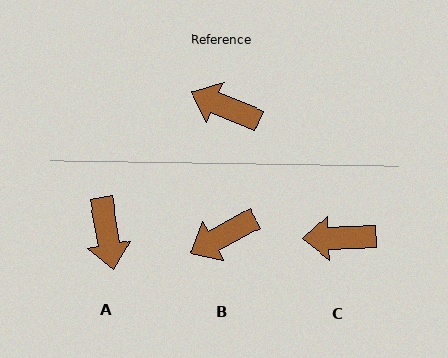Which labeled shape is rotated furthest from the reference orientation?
A, about 122 degrees away.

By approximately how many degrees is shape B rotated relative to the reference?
Approximately 51 degrees counter-clockwise.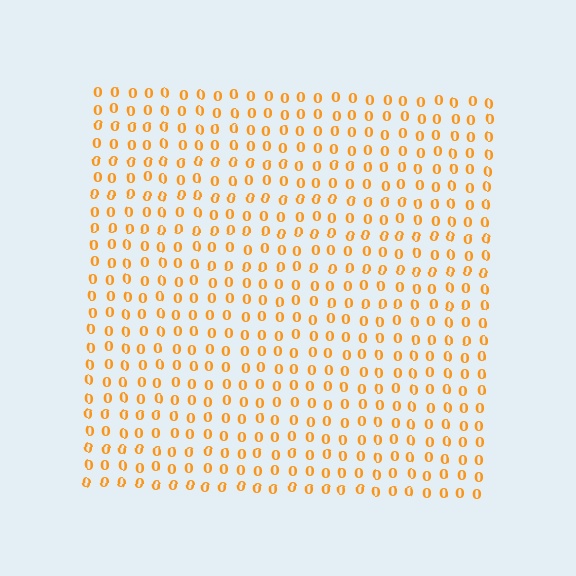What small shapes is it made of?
It is made of small digit 0's.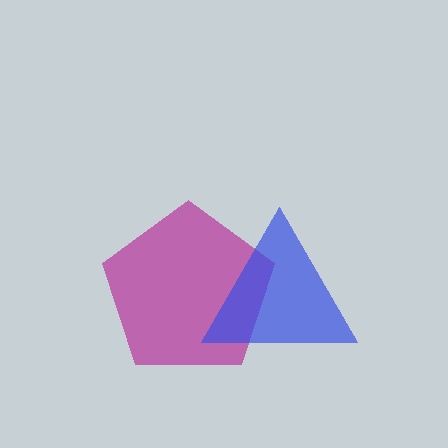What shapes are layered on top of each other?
The layered shapes are: a magenta pentagon, a blue triangle.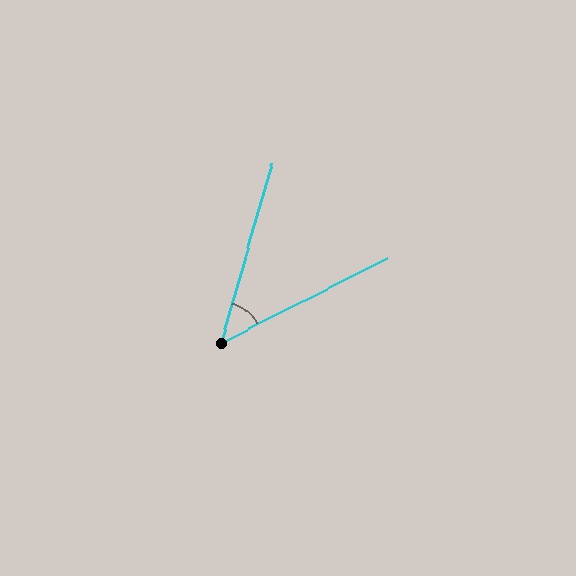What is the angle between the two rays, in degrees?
Approximately 47 degrees.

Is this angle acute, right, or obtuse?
It is acute.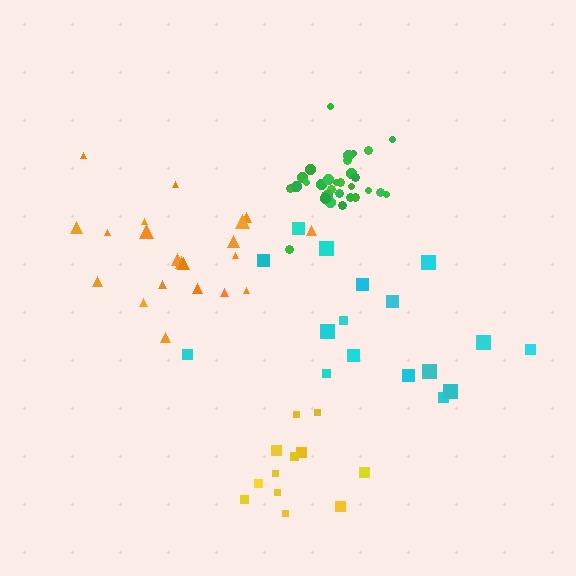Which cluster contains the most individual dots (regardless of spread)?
Green (31).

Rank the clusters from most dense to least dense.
green, yellow, orange, cyan.